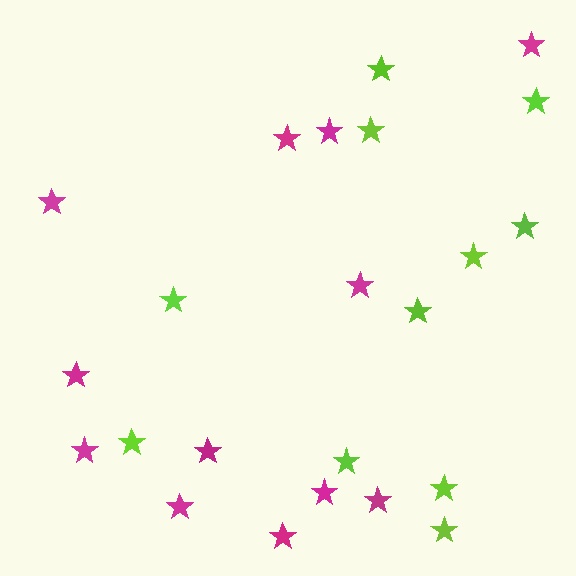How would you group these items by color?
There are 2 groups: one group of magenta stars (12) and one group of lime stars (11).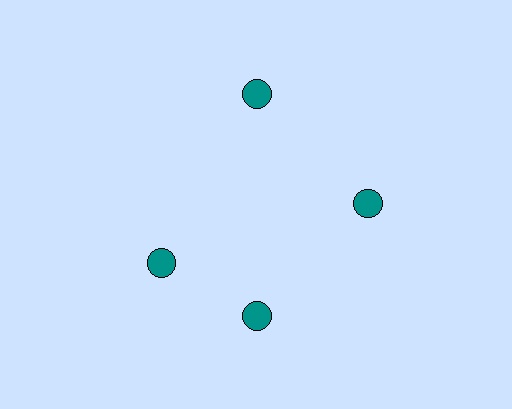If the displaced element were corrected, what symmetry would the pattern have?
It would have 4-fold rotational symmetry — the pattern would map onto itself every 90 degrees.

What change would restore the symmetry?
The symmetry would be restored by rotating it back into even spacing with its neighbors so that all 4 circles sit at equal angles and equal distance from the center.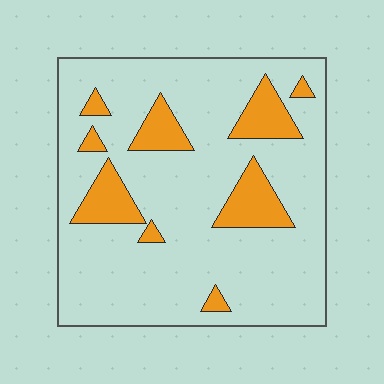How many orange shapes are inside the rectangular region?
9.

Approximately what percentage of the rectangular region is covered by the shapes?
Approximately 15%.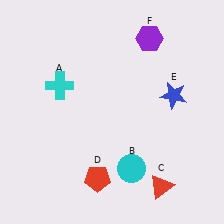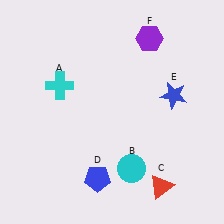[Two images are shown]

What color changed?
The pentagon (D) changed from red in Image 1 to blue in Image 2.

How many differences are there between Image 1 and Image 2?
There is 1 difference between the two images.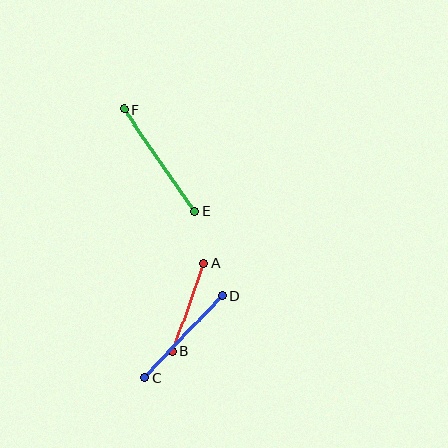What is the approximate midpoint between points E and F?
The midpoint is at approximately (159, 160) pixels.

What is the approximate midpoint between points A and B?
The midpoint is at approximately (188, 307) pixels.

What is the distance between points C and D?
The distance is approximately 112 pixels.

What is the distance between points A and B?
The distance is approximately 93 pixels.